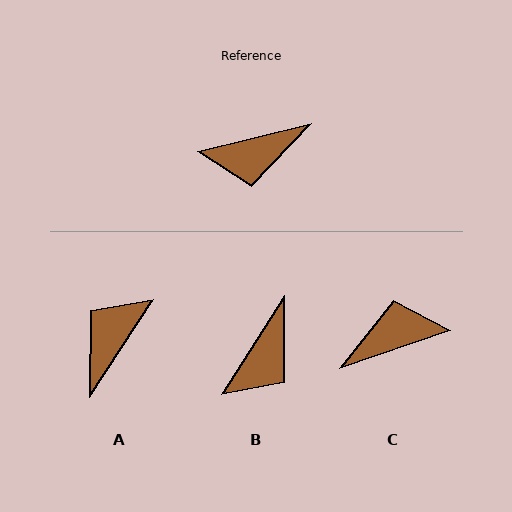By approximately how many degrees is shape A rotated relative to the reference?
Approximately 137 degrees clockwise.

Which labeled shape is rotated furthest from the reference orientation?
C, about 175 degrees away.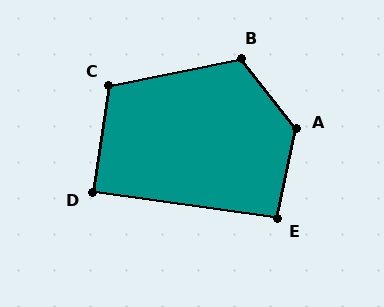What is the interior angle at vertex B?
Approximately 116 degrees (obtuse).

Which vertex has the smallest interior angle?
D, at approximately 89 degrees.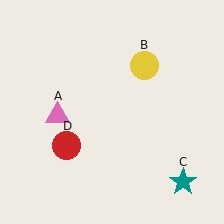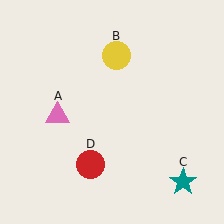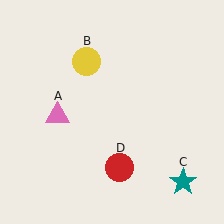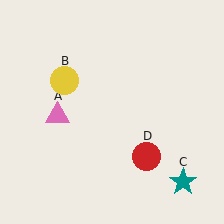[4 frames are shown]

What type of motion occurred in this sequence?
The yellow circle (object B), red circle (object D) rotated counterclockwise around the center of the scene.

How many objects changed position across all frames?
2 objects changed position: yellow circle (object B), red circle (object D).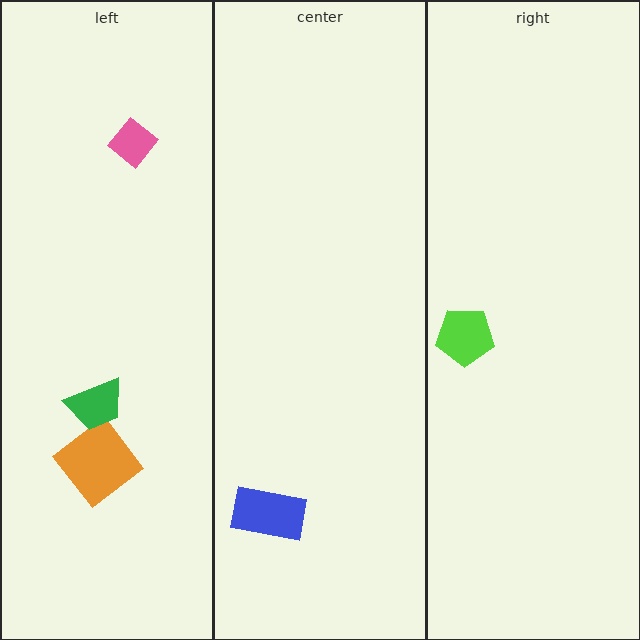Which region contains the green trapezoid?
The left region.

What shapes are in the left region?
The orange diamond, the pink diamond, the green trapezoid.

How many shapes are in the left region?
3.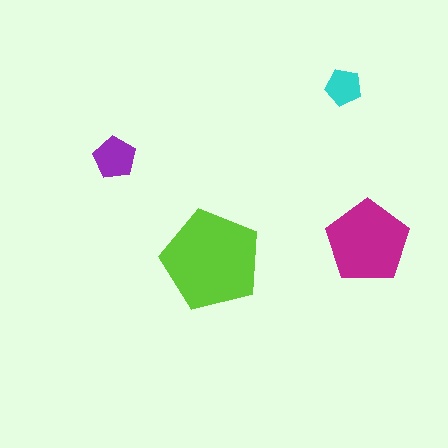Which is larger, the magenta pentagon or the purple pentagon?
The magenta one.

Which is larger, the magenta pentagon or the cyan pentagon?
The magenta one.